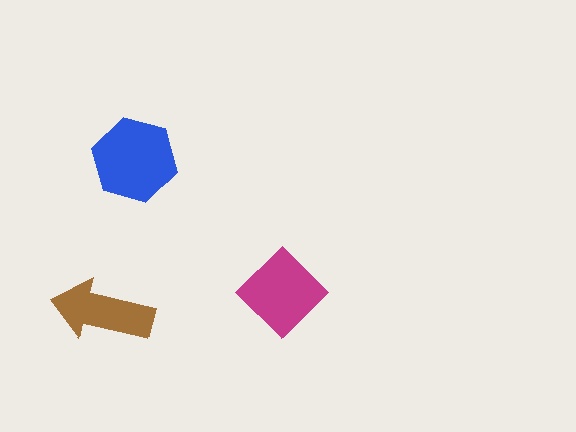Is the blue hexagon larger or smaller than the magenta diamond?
Larger.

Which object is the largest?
The blue hexagon.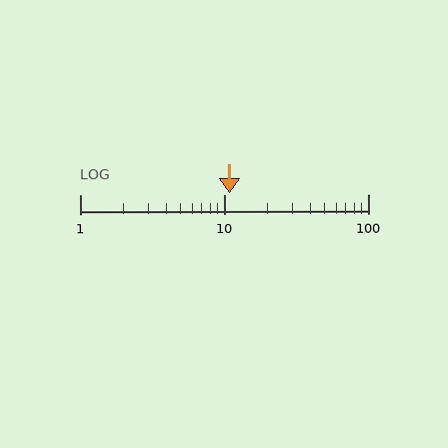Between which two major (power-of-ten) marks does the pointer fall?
The pointer is between 10 and 100.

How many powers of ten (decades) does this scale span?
The scale spans 2 decades, from 1 to 100.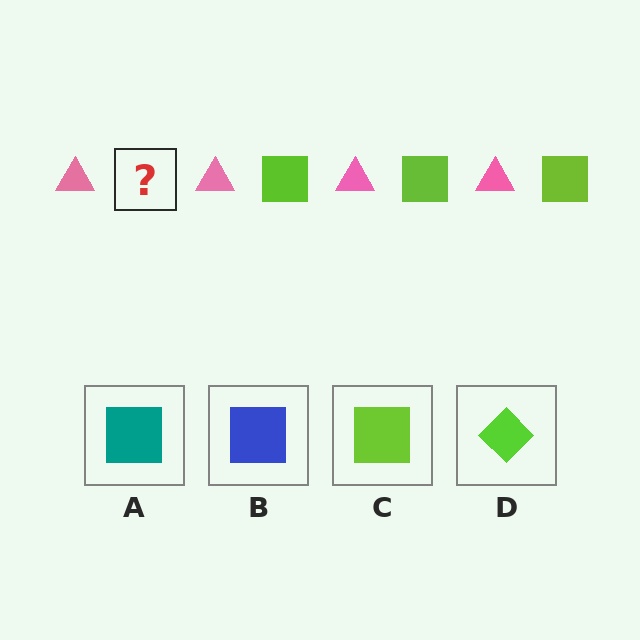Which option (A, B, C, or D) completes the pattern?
C.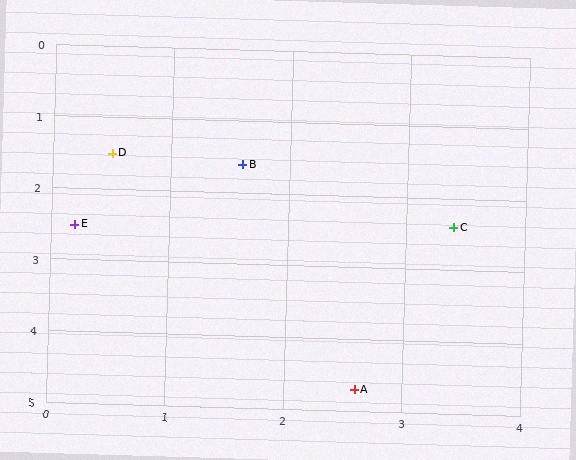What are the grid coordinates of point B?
Point B is at approximately (1.6, 1.6).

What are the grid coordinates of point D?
Point D is at approximately (0.5, 1.5).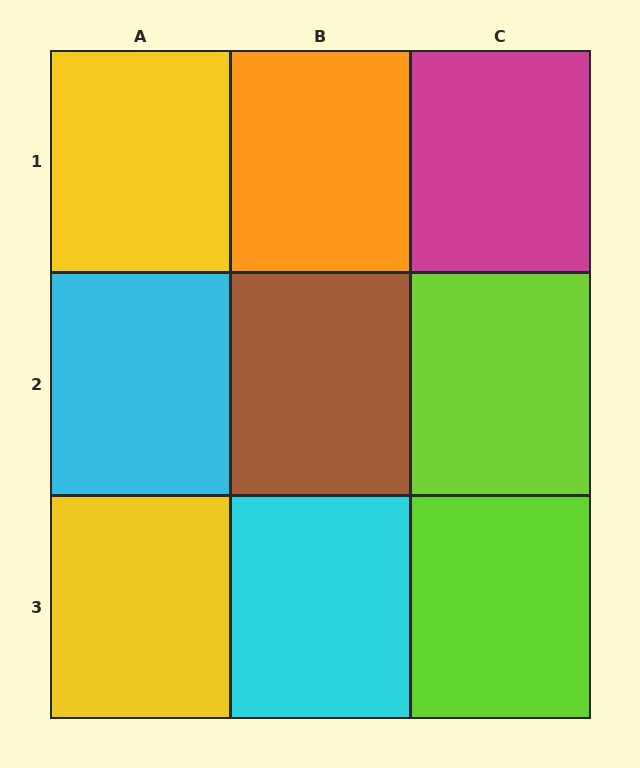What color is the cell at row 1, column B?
Orange.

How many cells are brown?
1 cell is brown.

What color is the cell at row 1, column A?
Yellow.